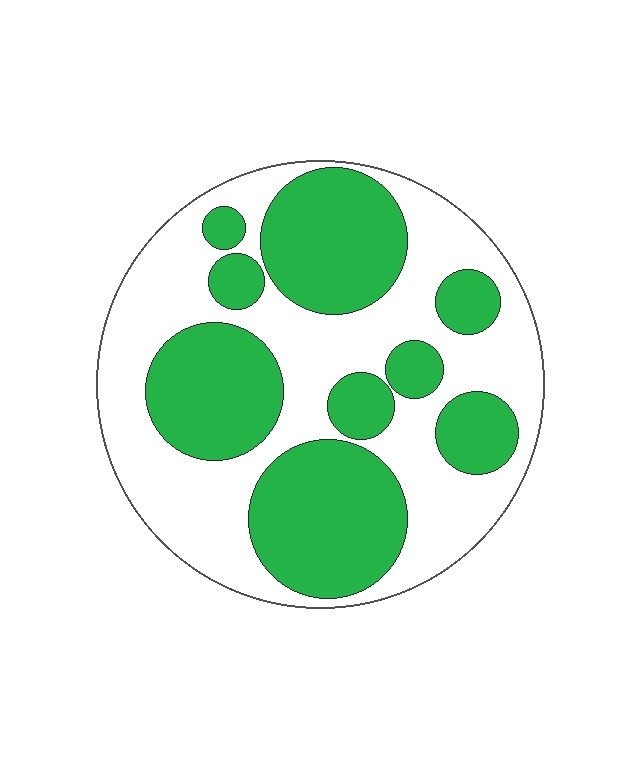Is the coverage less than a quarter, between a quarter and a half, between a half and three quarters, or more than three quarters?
Between a quarter and a half.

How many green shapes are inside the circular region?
9.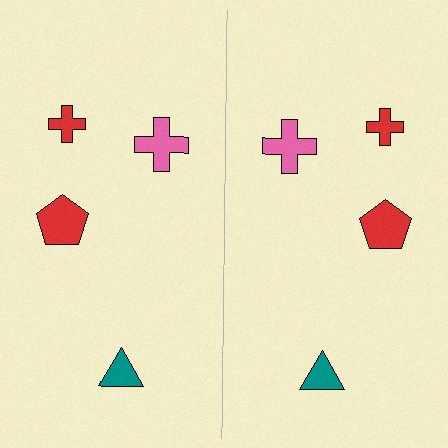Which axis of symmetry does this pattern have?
The pattern has a vertical axis of symmetry running through the center of the image.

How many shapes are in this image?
There are 8 shapes in this image.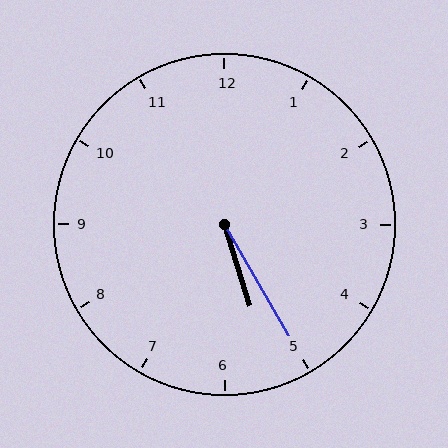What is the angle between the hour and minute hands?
Approximately 12 degrees.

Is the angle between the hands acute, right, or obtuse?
It is acute.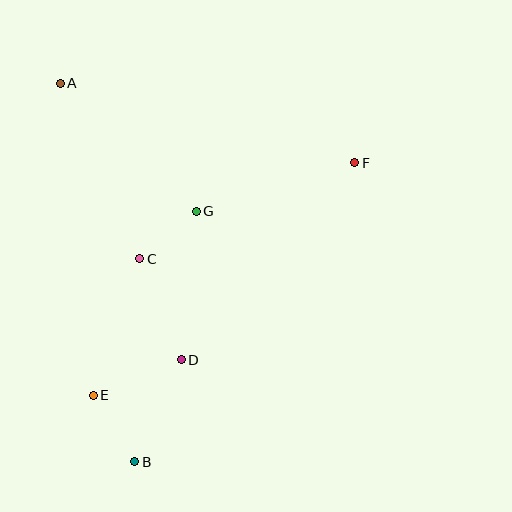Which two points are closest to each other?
Points C and G are closest to each other.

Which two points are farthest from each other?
Points A and B are farthest from each other.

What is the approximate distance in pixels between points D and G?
The distance between D and G is approximately 149 pixels.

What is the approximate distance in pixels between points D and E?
The distance between D and E is approximately 95 pixels.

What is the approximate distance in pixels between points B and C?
The distance between B and C is approximately 203 pixels.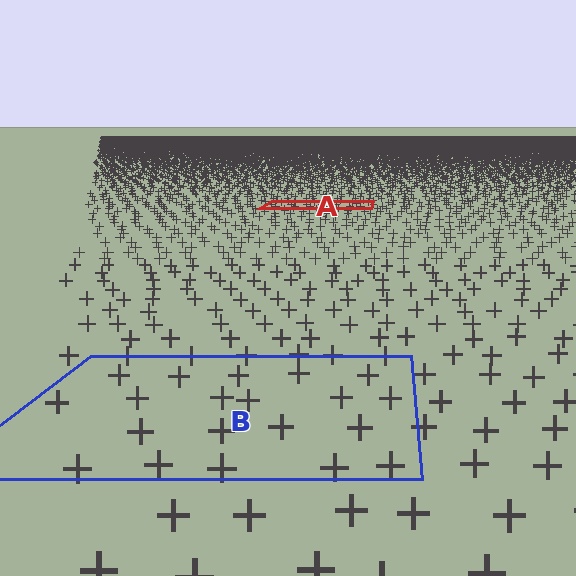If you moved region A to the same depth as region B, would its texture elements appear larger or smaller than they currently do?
They would appear larger. At a closer depth, the same texture elements are projected at a bigger on-screen size.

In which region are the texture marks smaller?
The texture marks are smaller in region A, because it is farther away.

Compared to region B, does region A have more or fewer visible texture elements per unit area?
Region A has more texture elements per unit area — they are packed more densely because it is farther away.